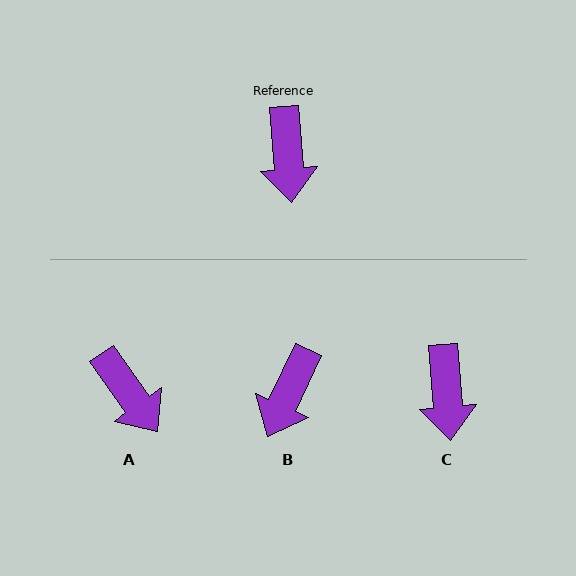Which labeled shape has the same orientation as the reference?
C.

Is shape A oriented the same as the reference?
No, it is off by about 31 degrees.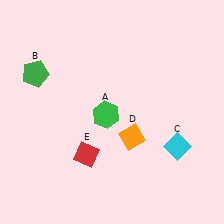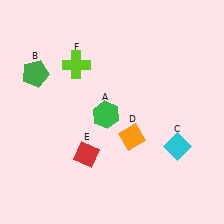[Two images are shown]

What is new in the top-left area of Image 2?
A lime cross (F) was added in the top-left area of Image 2.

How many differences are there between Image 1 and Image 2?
There is 1 difference between the two images.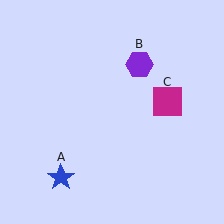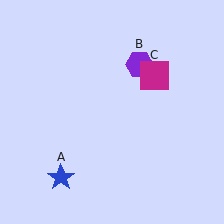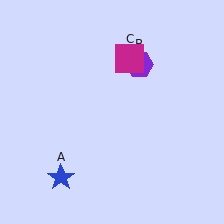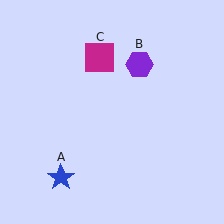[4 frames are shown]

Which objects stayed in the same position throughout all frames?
Blue star (object A) and purple hexagon (object B) remained stationary.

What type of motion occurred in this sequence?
The magenta square (object C) rotated counterclockwise around the center of the scene.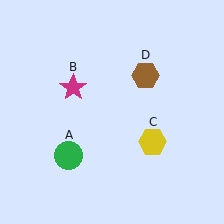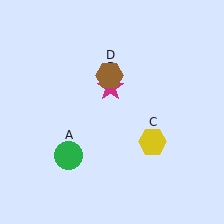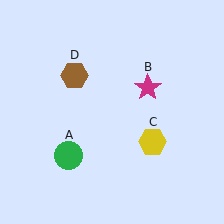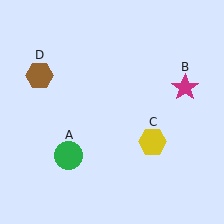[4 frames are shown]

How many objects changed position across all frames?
2 objects changed position: magenta star (object B), brown hexagon (object D).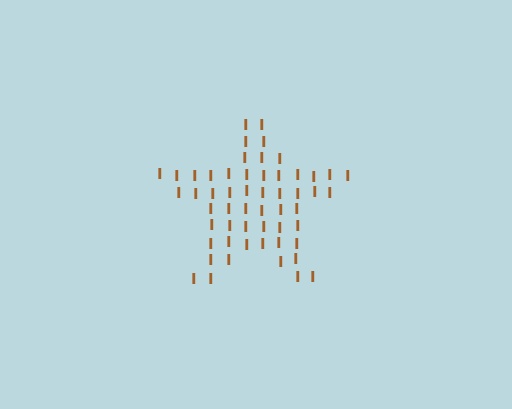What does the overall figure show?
The overall figure shows a star.